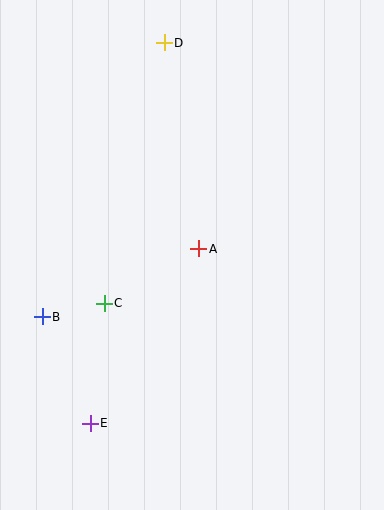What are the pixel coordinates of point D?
Point D is at (164, 43).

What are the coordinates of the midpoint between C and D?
The midpoint between C and D is at (134, 173).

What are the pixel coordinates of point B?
Point B is at (42, 317).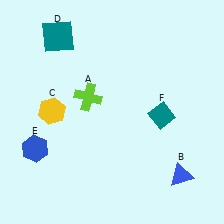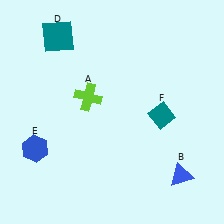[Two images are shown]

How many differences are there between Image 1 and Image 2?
There is 1 difference between the two images.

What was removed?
The yellow hexagon (C) was removed in Image 2.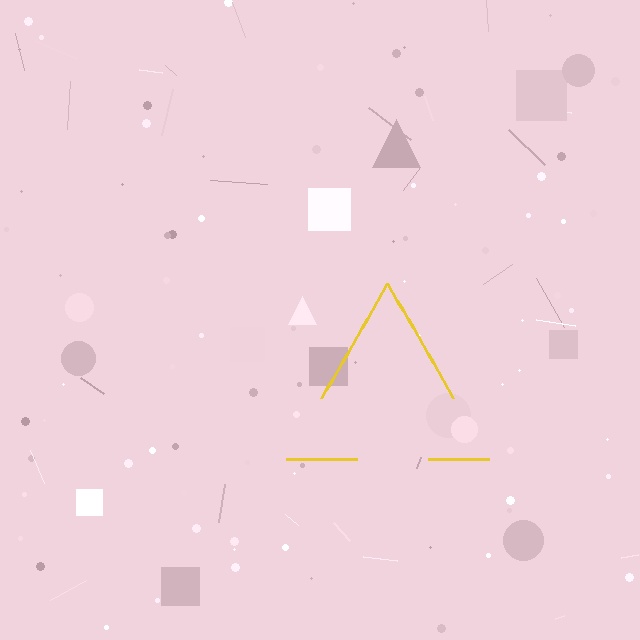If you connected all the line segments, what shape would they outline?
They would outline a triangle.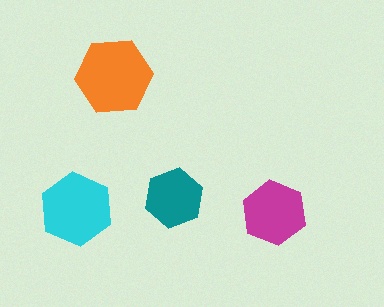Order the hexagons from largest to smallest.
the orange one, the cyan one, the magenta one, the teal one.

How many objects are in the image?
There are 4 objects in the image.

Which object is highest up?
The orange hexagon is topmost.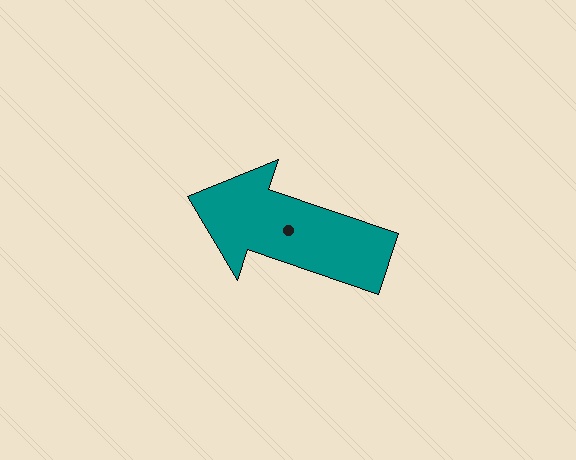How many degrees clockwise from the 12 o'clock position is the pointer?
Approximately 289 degrees.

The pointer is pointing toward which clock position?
Roughly 10 o'clock.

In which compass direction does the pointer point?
West.